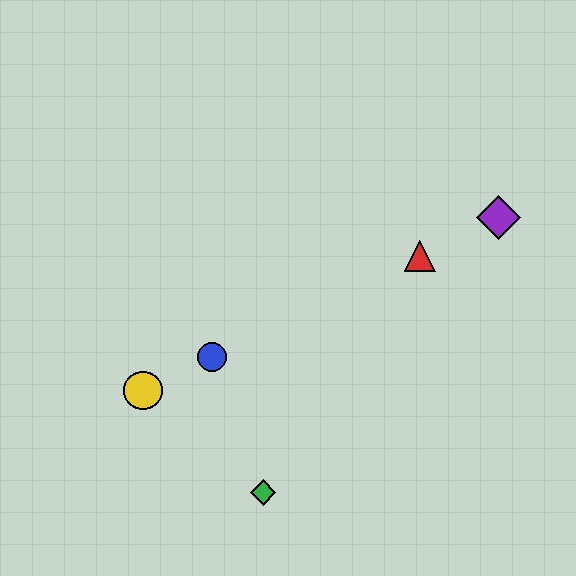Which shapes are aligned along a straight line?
The red triangle, the blue circle, the yellow circle, the purple diamond are aligned along a straight line.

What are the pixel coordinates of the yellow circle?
The yellow circle is at (143, 390).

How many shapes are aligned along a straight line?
4 shapes (the red triangle, the blue circle, the yellow circle, the purple diamond) are aligned along a straight line.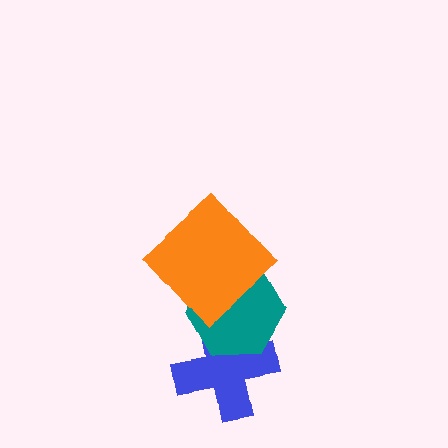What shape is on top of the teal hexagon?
The orange diamond is on top of the teal hexagon.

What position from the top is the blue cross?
The blue cross is 3rd from the top.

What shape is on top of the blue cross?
The teal hexagon is on top of the blue cross.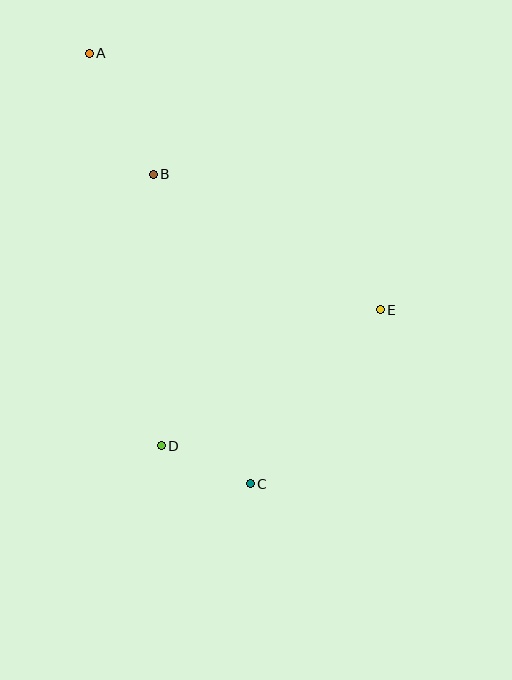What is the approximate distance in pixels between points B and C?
The distance between B and C is approximately 325 pixels.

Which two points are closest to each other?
Points C and D are closest to each other.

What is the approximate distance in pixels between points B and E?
The distance between B and E is approximately 264 pixels.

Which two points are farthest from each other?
Points A and C are farthest from each other.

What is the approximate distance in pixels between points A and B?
The distance between A and B is approximately 137 pixels.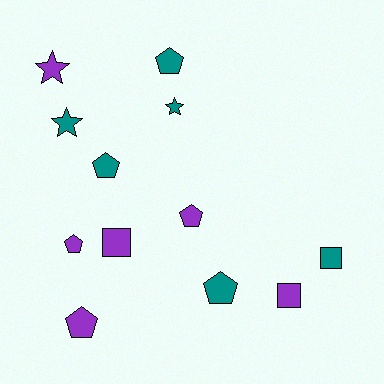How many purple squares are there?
There are 2 purple squares.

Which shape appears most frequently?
Pentagon, with 6 objects.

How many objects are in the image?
There are 12 objects.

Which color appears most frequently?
Teal, with 6 objects.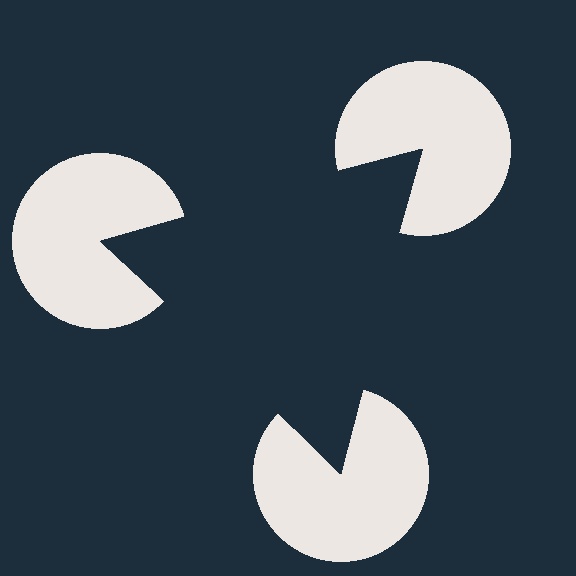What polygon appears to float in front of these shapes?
An illusory triangle — its edges are inferred from the aligned wedge cuts in the pac-man discs, not physically drawn.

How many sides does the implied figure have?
3 sides.